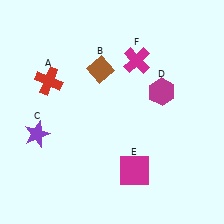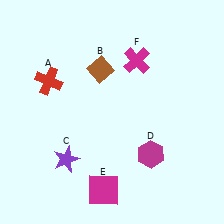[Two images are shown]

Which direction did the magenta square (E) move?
The magenta square (E) moved left.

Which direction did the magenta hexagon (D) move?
The magenta hexagon (D) moved down.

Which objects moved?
The objects that moved are: the purple star (C), the magenta hexagon (D), the magenta square (E).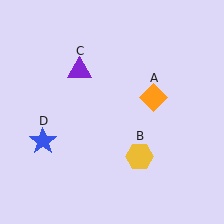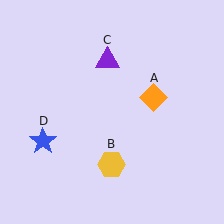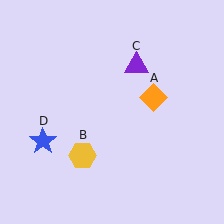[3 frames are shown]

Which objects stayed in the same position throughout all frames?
Orange diamond (object A) and blue star (object D) remained stationary.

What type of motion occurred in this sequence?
The yellow hexagon (object B), purple triangle (object C) rotated clockwise around the center of the scene.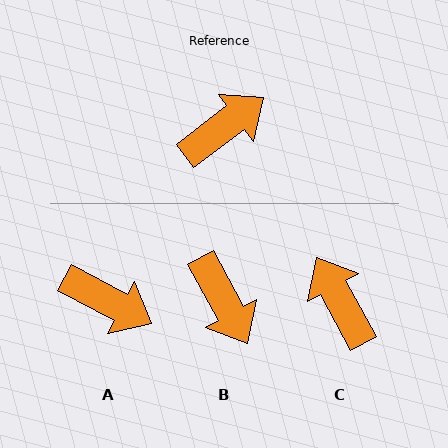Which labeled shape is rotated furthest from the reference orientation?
B, about 99 degrees away.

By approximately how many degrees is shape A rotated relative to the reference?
Approximately 65 degrees clockwise.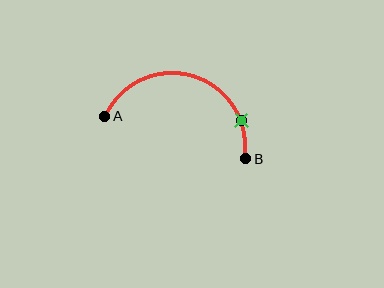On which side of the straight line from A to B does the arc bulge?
The arc bulges above the straight line connecting A and B.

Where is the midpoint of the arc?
The arc midpoint is the point on the curve farthest from the straight line joining A and B. It sits above that line.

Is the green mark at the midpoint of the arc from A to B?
No. The green mark lies on the arc but is closer to endpoint B. The arc midpoint would be at the point on the curve equidistant along the arc from both A and B.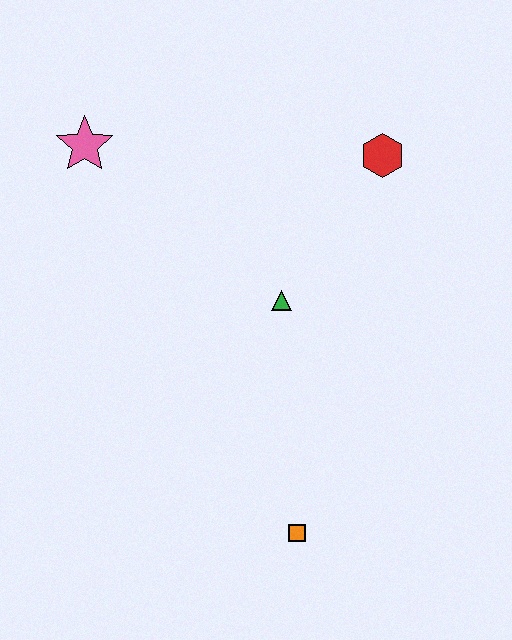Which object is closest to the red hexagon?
The green triangle is closest to the red hexagon.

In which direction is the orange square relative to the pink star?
The orange square is below the pink star.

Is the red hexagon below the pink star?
Yes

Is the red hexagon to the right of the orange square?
Yes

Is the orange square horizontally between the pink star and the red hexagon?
Yes